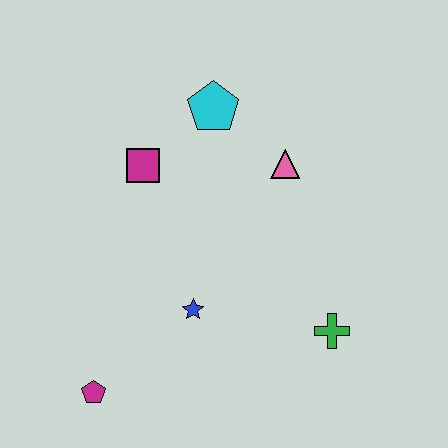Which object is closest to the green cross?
The blue star is closest to the green cross.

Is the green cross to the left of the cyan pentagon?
No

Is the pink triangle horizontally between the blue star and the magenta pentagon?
No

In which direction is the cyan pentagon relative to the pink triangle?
The cyan pentagon is to the left of the pink triangle.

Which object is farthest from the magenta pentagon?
The cyan pentagon is farthest from the magenta pentagon.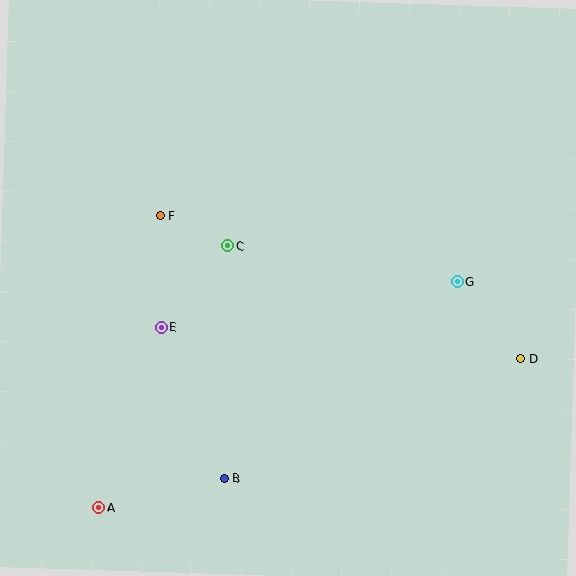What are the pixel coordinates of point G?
Point G is at (457, 281).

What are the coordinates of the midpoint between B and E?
The midpoint between B and E is at (193, 403).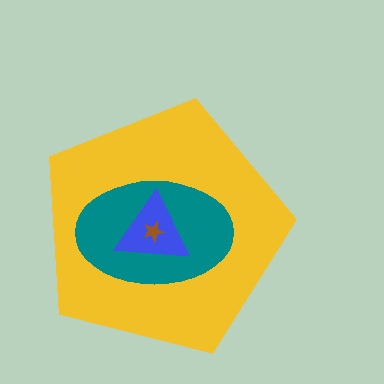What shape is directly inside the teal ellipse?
The blue triangle.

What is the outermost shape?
The yellow pentagon.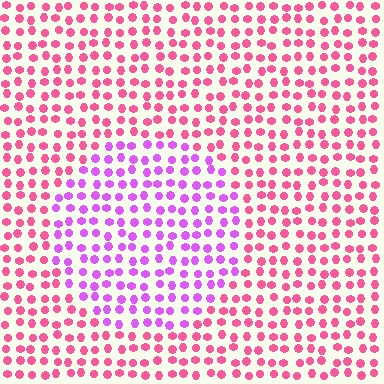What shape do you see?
I see a circle.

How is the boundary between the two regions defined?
The boundary is defined purely by a slight shift in hue (about 44 degrees). Spacing, size, and orientation are identical on both sides.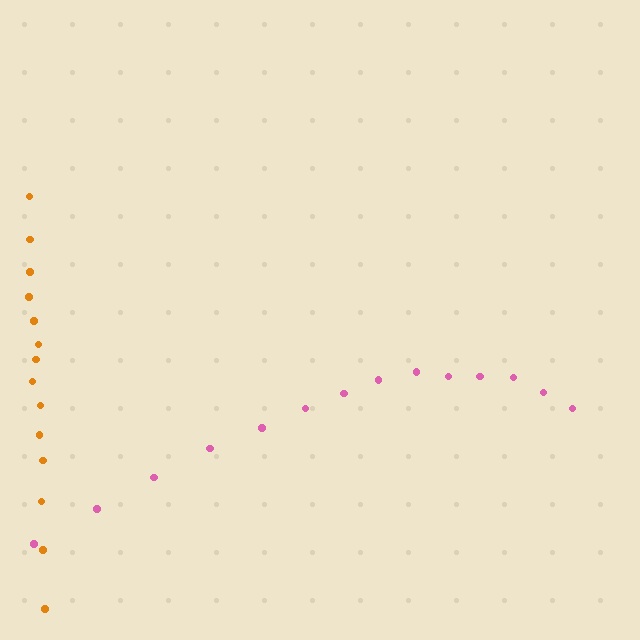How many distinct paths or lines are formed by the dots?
There are 2 distinct paths.